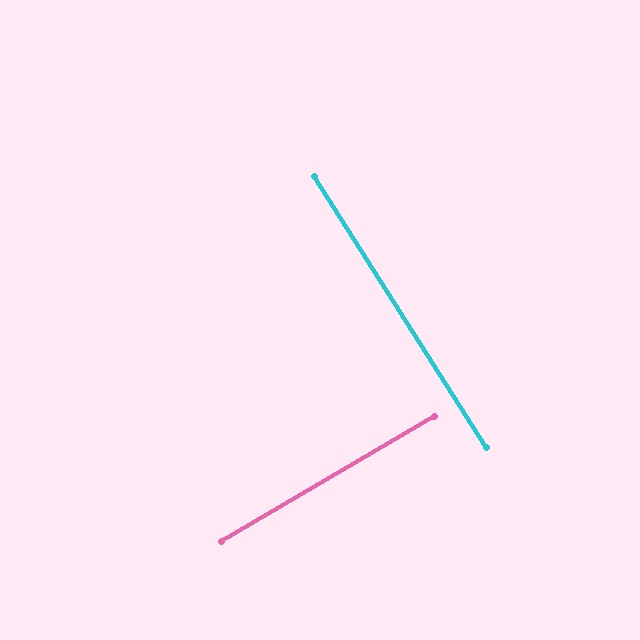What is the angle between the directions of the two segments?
Approximately 88 degrees.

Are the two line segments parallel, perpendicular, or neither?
Perpendicular — they meet at approximately 88°.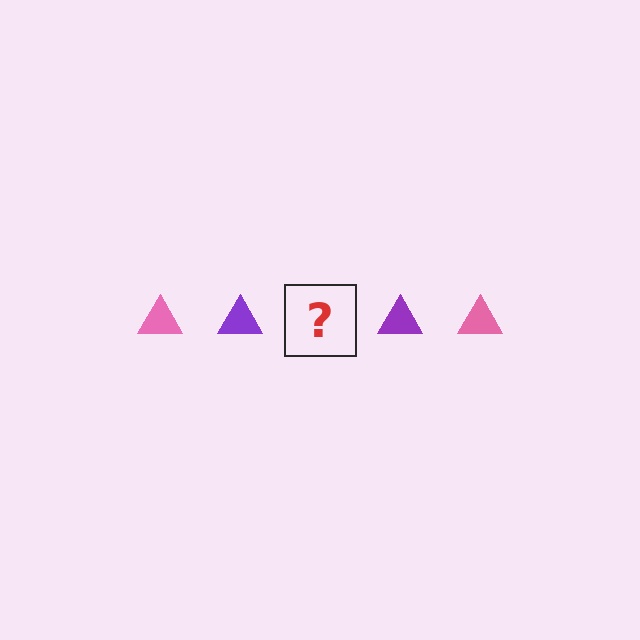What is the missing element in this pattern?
The missing element is a pink triangle.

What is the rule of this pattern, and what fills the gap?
The rule is that the pattern cycles through pink, purple triangles. The gap should be filled with a pink triangle.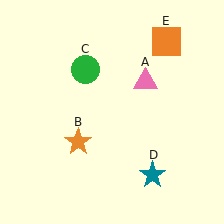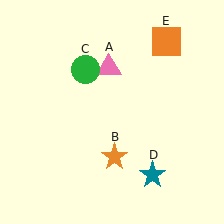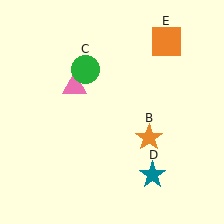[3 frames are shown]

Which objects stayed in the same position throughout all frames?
Green circle (object C) and teal star (object D) and orange square (object E) remained stationary.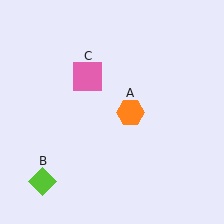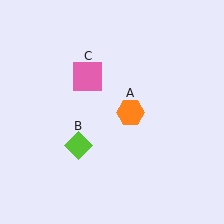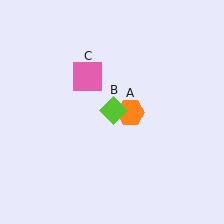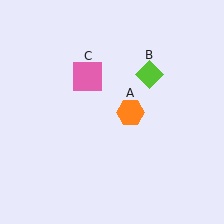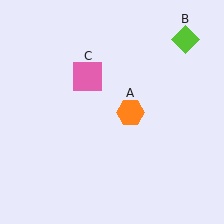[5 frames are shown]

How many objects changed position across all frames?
1 object changed position: lime diamond (object B).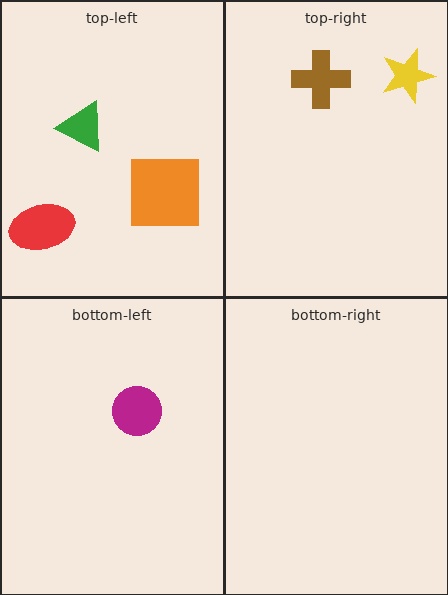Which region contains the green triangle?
The top-left region.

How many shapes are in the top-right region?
2.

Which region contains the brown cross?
The top-right region.